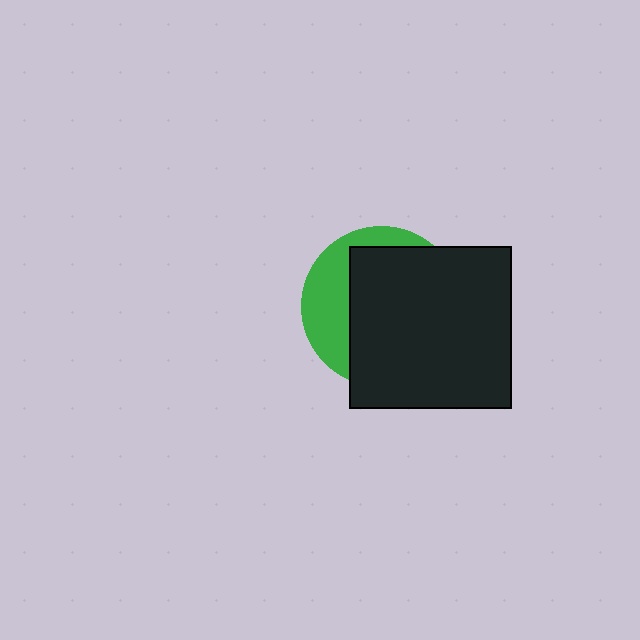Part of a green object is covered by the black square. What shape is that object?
It is a circle.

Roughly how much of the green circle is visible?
A small part of it is visible (roughly 31%).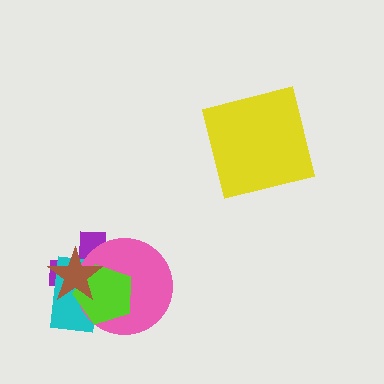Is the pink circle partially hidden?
Yes, it is partially covered by another shape.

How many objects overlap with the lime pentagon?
4 objects overlap with the lime pentagon.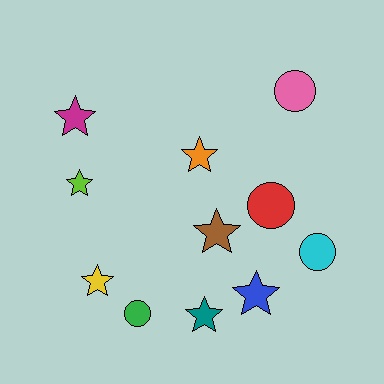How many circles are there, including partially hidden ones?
There are 4 circles.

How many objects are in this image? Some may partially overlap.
There are 11 objects.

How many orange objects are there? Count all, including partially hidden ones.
There is 1 orange object.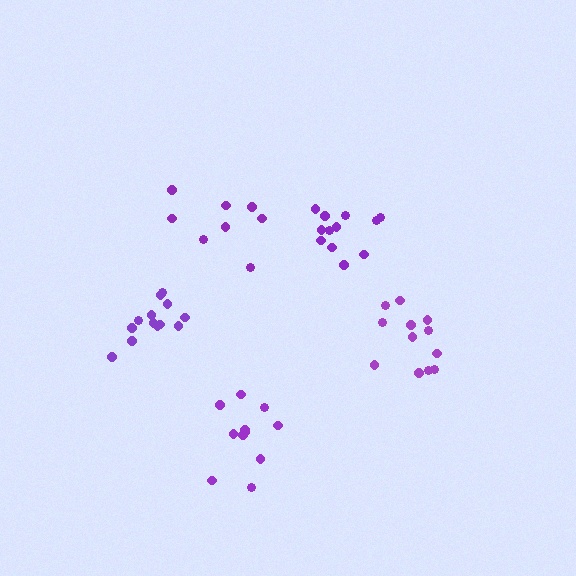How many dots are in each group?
Group 1: 12 dots, Group 2: 13 dots, Group 3: 11 dots, Group 4: 12 dots, Group 5: 8 dots (56 total).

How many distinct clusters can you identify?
There are 5 distinct clusters.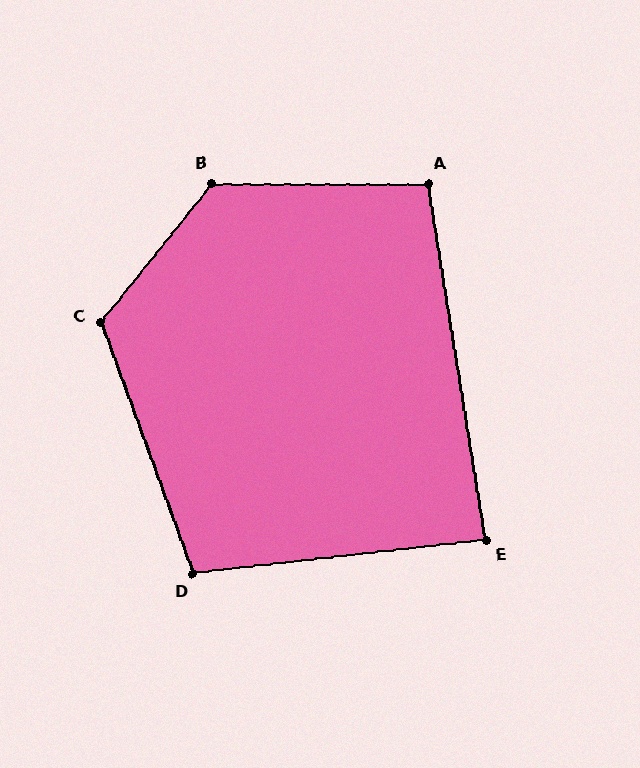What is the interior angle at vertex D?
Approximately 104 degrees (obtuse).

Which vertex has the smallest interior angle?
E, at approximately 87 degrees.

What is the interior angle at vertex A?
Approximately 99 degrees (obtuse).